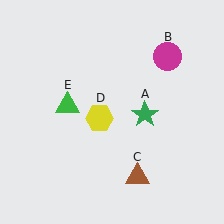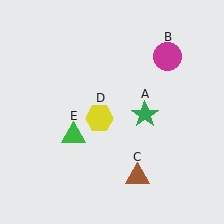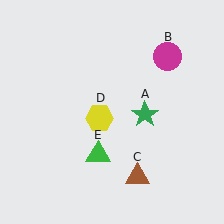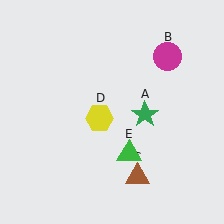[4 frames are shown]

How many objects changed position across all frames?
1 object changed position: green triangle (object E).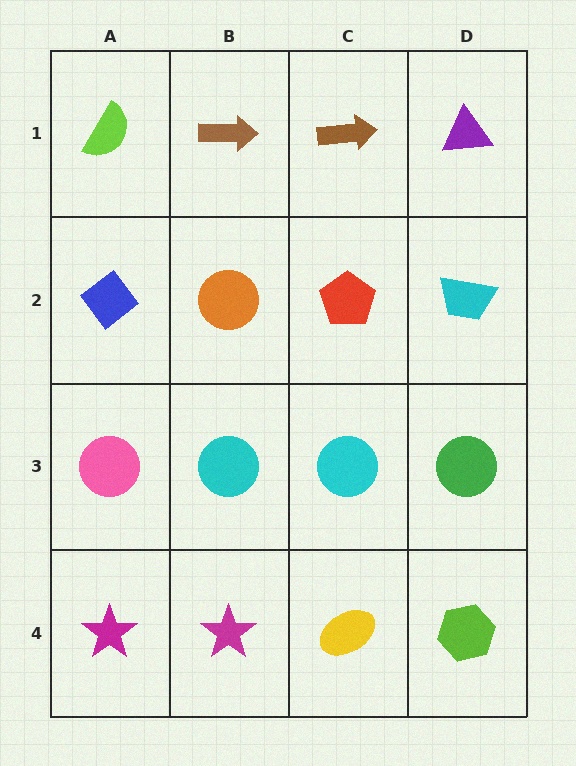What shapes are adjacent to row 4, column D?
A green circle (row 3, column D), a yellow ellipse (row 4, column C).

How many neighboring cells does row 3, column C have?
4.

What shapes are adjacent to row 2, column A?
A lime semicircle (row 1, column A), a pink circle (row 3, column A), an orange circle (row 2, column B).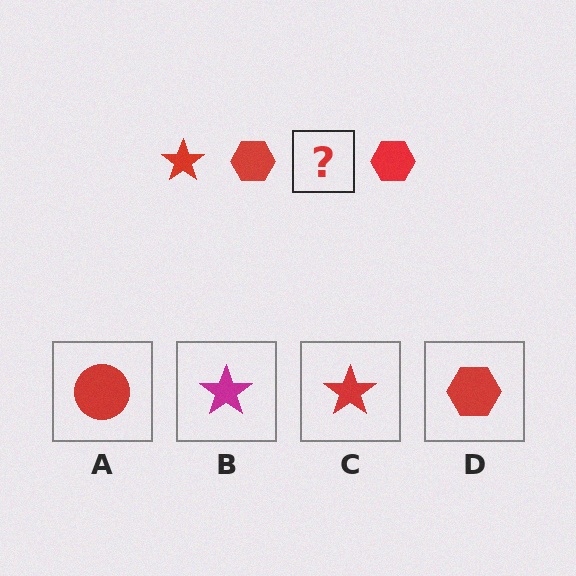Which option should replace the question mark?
Option C.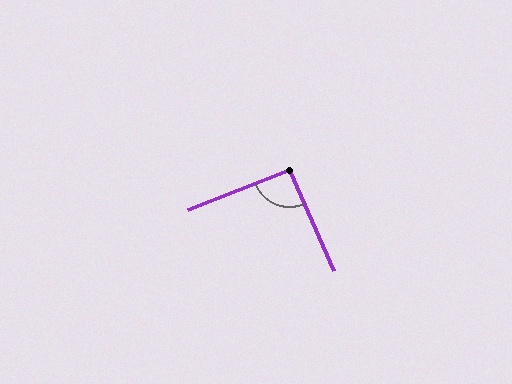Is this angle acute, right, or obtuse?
It is approximately a right angle.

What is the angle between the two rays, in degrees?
Approximately 92 degrees.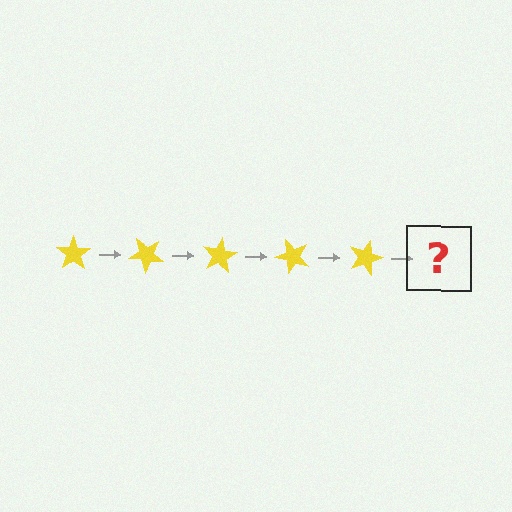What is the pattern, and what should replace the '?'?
The pattern is that the star rotates 40 degrees each step. The '?' should be a yellow star rotated 200 degrees.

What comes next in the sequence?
The next element should be a yellow star rotated 200 degrees.